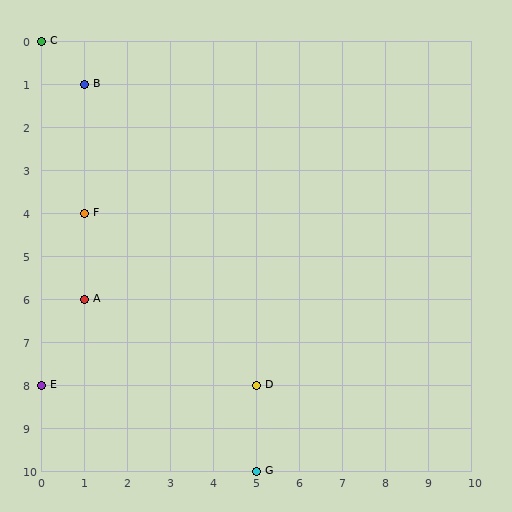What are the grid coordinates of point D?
Point D is at grid coordinates (5, 8).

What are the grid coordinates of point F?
Point F is at grid coordinates (1, 4).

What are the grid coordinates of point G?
Point G is at grid coordinates (5, 10).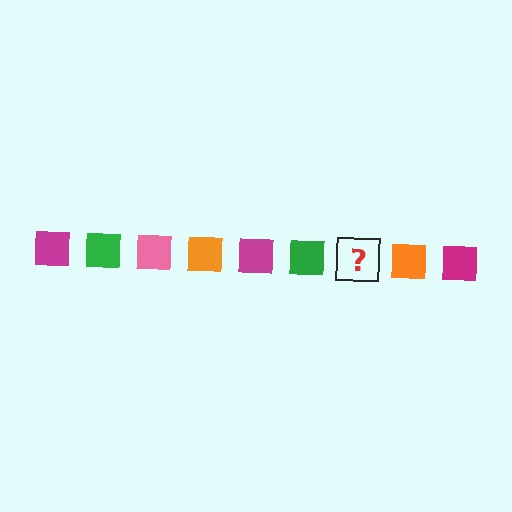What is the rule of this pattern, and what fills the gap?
The rule is that the pattern cycles through magenta, green, pink, orange squares. The gap should be filled with a pink square.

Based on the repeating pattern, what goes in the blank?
The blank should be a pink square.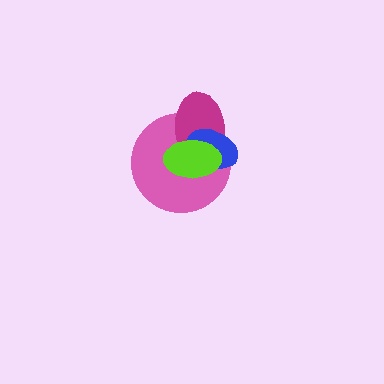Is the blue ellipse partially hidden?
Yes, it is partially covered by another shape.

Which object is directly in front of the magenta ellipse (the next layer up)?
The blue ellipse is directly in front of the magenta ellipse.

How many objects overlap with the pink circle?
3 objects overlap with the pink circle.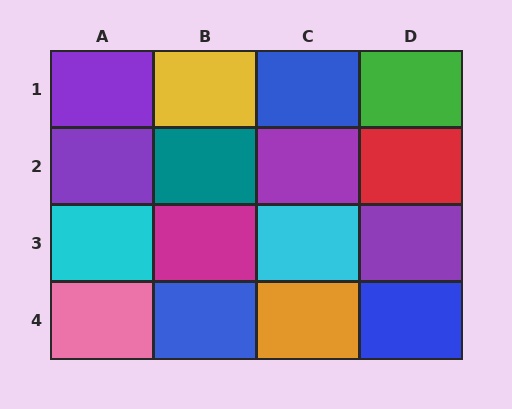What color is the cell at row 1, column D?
Green.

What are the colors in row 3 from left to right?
Cyan, magenta, cyan, purple.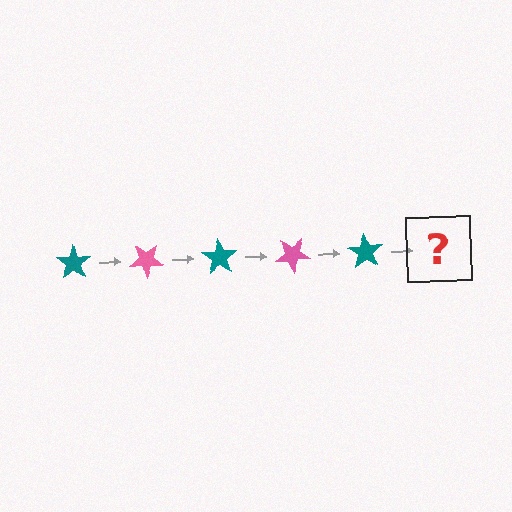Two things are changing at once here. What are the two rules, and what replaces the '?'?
The two rules are that it rotates 35 degrees each step and the color cycles through teal and pink. The '?' should be a pink star, rotated 175 degrees from the start.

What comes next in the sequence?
The next element should be a pink star, rotated 175 degrees from the start.